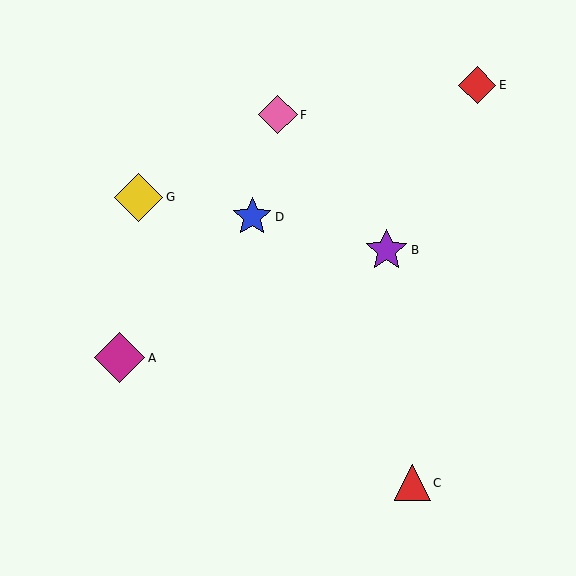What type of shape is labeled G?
Shape G is a yellow diamond.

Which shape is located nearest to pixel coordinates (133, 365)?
The magenta diamond (labeled A) at (120, 358) is nearest to that location.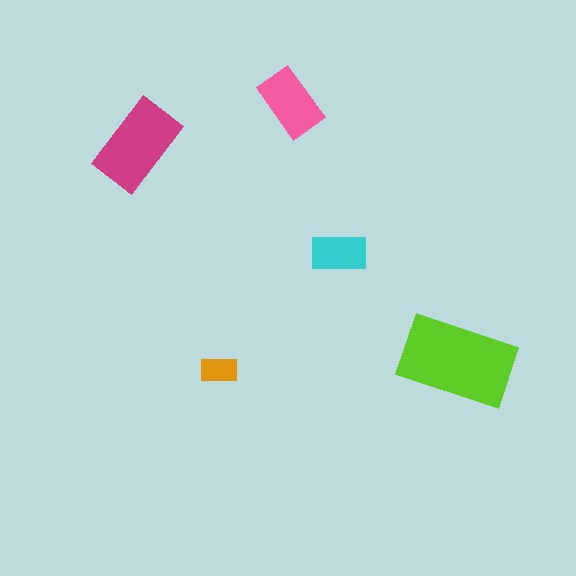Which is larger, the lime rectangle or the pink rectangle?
The lime one.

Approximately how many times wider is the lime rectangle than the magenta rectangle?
About 1.5 times wider.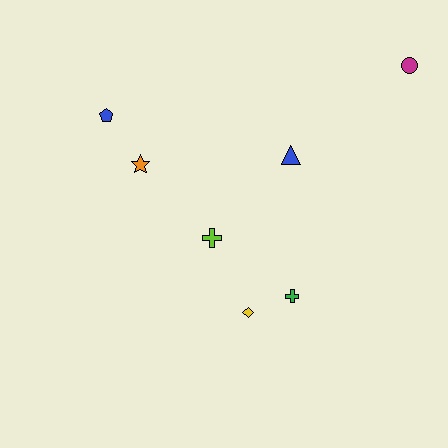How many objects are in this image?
There are 7 objects.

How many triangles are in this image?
There is 1 triangle.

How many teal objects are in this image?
There are no teal objects.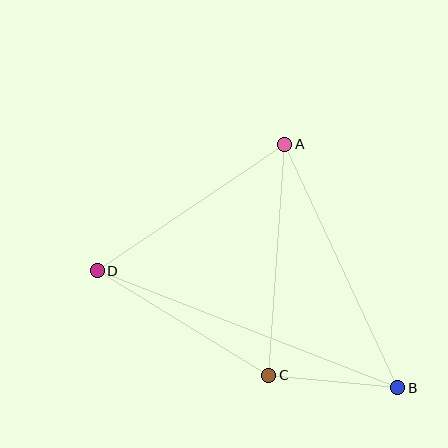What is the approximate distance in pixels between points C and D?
The distance between C and D is approximately 201 pixels.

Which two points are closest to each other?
Points B and C are closest to each other.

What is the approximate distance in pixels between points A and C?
The distance between A and C is approximately 231 pixels.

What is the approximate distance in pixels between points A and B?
The distance between A and B is approximately 268 pixels.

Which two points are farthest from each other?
Points B and D are farthest from each other.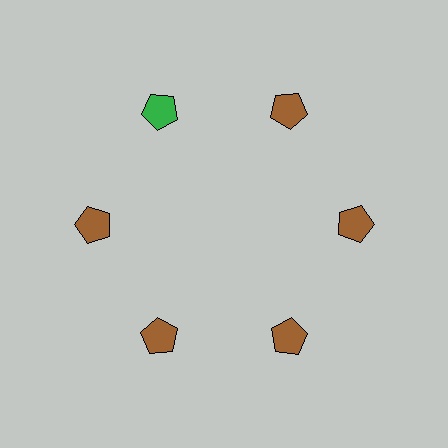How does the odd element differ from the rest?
It has a different color: green instead of brown.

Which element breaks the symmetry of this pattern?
The green pentagon at roughly the 11 o'clock position breaks the symmetry. All other shapes are brown pentagons.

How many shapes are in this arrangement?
There are 6 shapes arranged in a ring pattern.